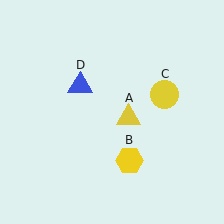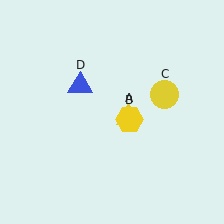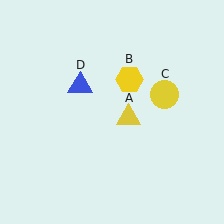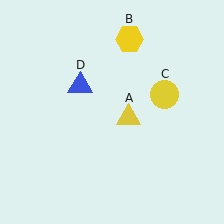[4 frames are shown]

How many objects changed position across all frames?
1 object changed position: yellow hexagon (object B).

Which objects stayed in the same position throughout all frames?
Yellow triangle (object A) and yellow circle (object C) and blue triangle (object D) remained stationary.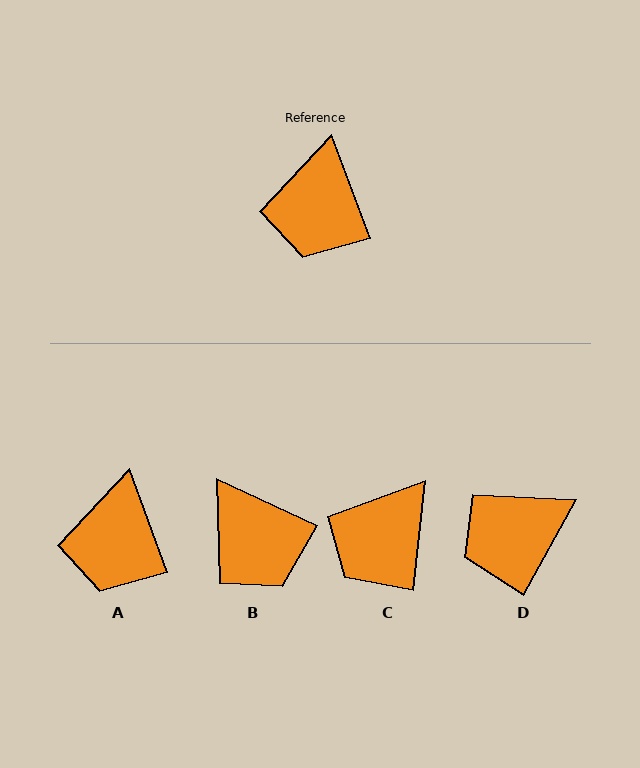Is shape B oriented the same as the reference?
No, it is off by about 45 degrees.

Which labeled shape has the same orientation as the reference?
A.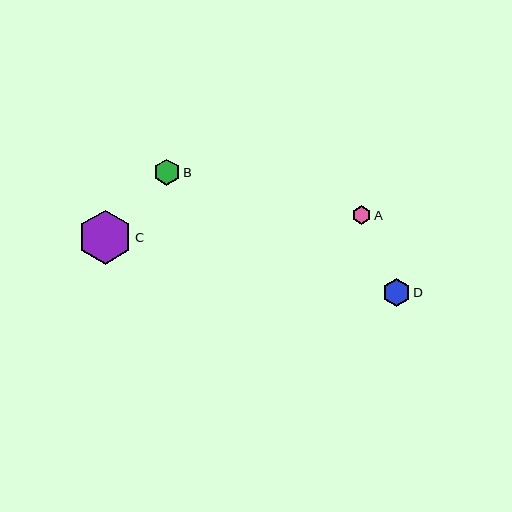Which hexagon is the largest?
Hexagon C is the largest with a size of approximately 54 pixels.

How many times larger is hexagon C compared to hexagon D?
Hexagon C is approximately 1.9 times the size of hexagon D.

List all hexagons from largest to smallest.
From largest to smallest: C, D, B, A.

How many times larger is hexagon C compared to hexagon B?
Hexagon C is approximately 2.1 times the size of hexagon B.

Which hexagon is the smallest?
Hexagon A is the smallest with a size of approximately 19 pixels.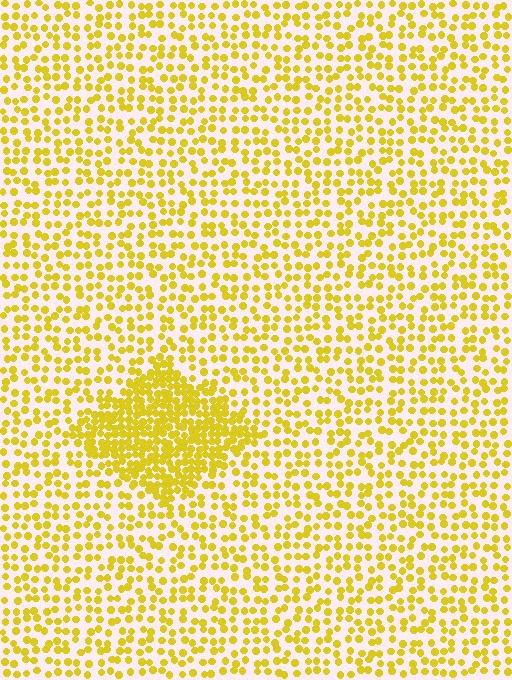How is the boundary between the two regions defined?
The boundary is defined by a change in element density (approximately 2.2x ratio). All elements are the same color, size, and shape.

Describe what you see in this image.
The image contains small yellow elements arranged at two different densities. A diamond-shaped region is visible where the elements are more densely packed than the surrounding area.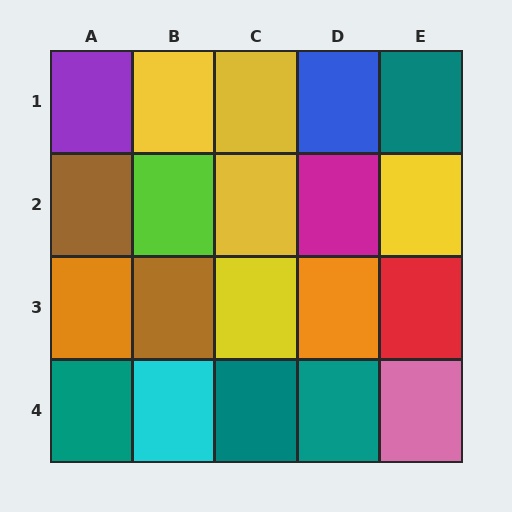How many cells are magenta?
1 cell is magenta.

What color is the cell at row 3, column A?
Orange.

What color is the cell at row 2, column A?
Brown.